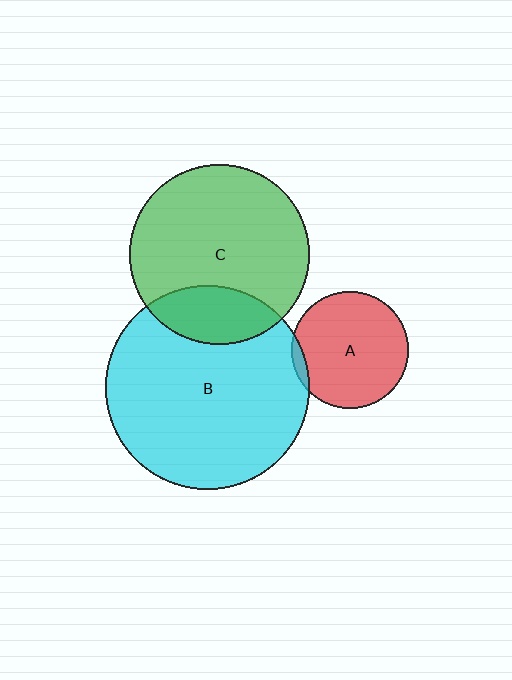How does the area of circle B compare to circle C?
Approximately 1.3 times.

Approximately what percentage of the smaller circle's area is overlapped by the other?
Approximately 20%.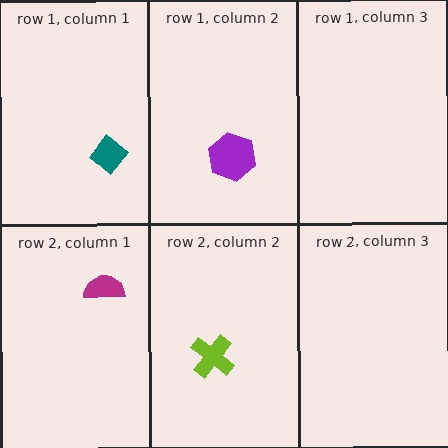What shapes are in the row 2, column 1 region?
The magenta semicircle.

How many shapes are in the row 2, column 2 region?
1.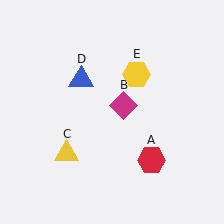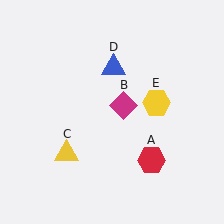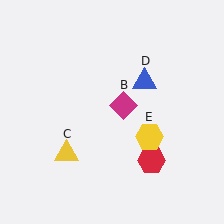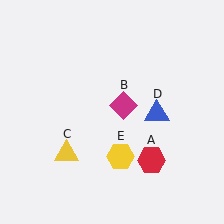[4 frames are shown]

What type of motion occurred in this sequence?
The blue triangle (object D), yellow hexagon (object E) rotated clockwise around the center of the scene.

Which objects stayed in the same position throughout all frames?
Red hexagon (object A) and magenta diamond (object B) and yellow triangle (object C) remained stationary.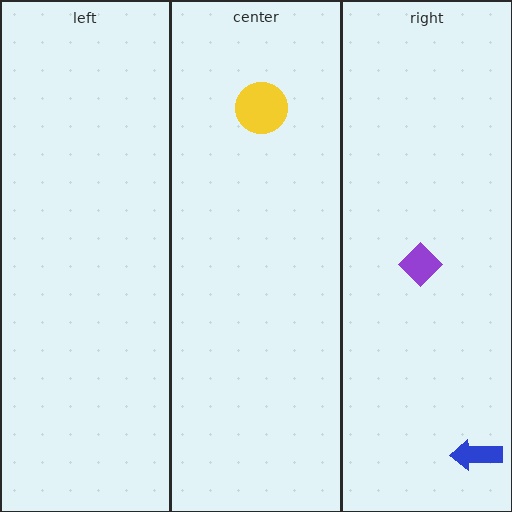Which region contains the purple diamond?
The right region.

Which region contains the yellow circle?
The center region.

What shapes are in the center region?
The yellow circle.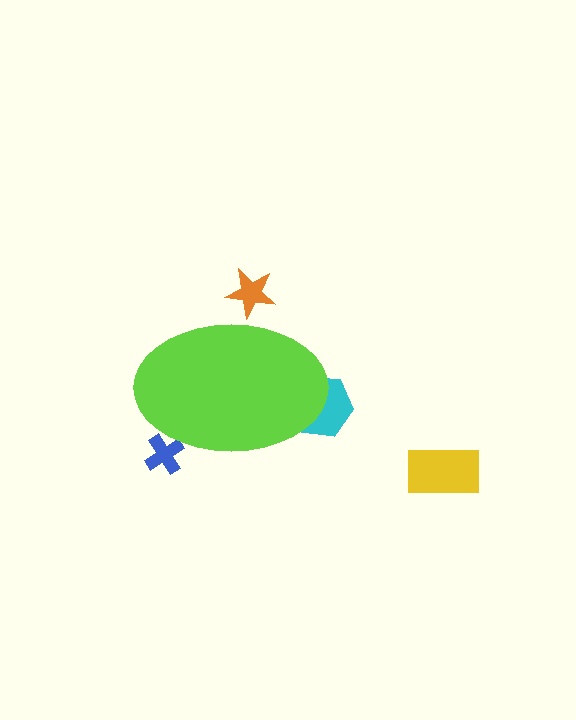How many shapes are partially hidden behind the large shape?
3 shapes are partially hidden.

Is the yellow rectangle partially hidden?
No, the yellow rectangle is fully visible.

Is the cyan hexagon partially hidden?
Yes, the cyan hexagon is partially hidden behind the lime ellipse.